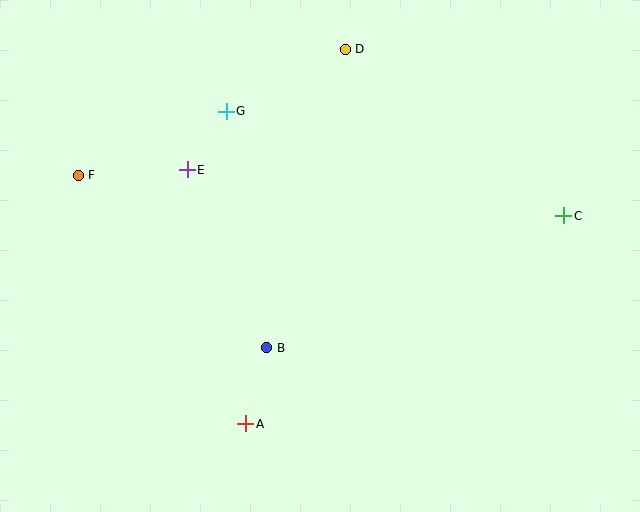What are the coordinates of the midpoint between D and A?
The midpoint between D and A is at (295, 236).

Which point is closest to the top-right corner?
Point C is closest to the top-right corner.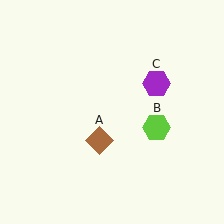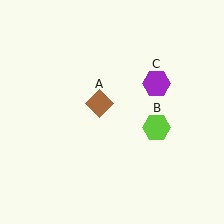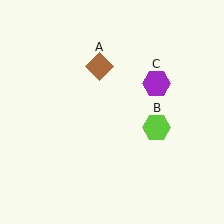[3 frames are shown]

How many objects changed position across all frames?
1 object changed position: brown diamond (object A).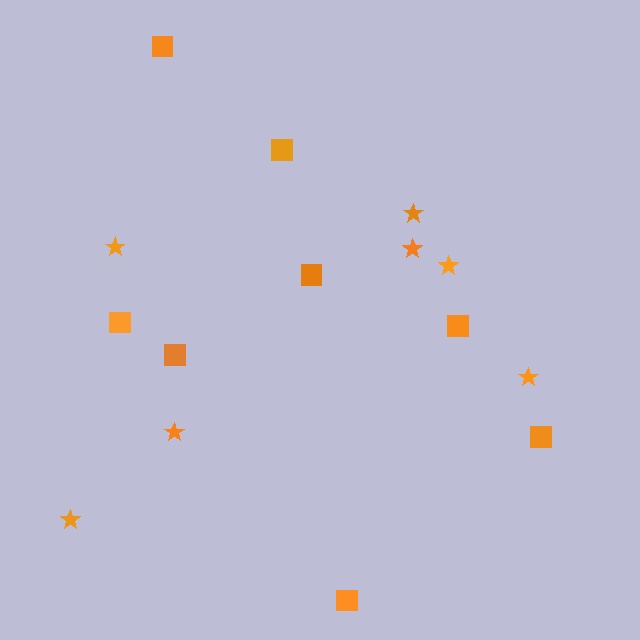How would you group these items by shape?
There are 2 groups: one group of stars (7) and one group of squares (8).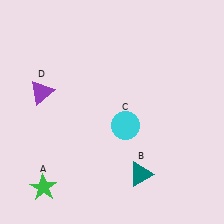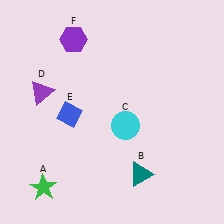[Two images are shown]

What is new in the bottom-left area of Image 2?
A blue diamond (E) was added in the bottom-left area of Image 2.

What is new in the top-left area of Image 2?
A purple hexagon (F) was added in the top-left area of Image 2.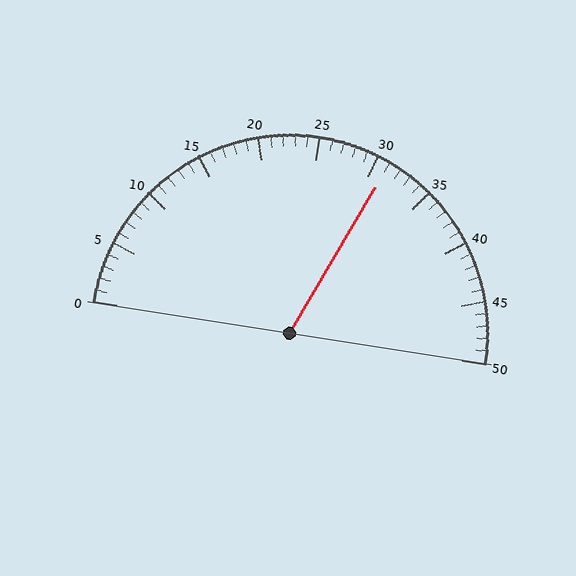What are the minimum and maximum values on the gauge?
The gauge ranges from 0 to 50.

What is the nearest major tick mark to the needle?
The nearest major tick mark is 30.